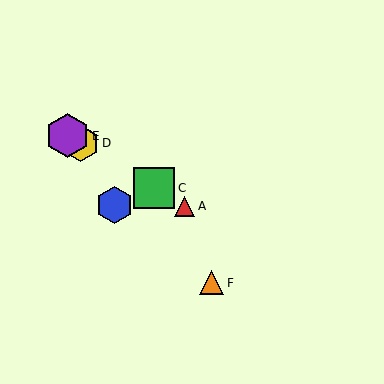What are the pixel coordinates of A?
Object A is at (185, 206).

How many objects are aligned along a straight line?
4 objects (A, C, D, E) are aligned along a straight line.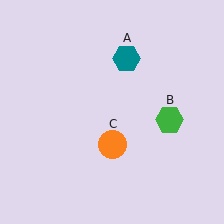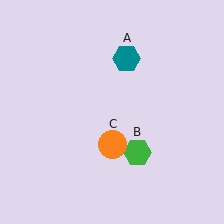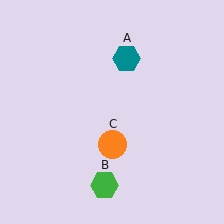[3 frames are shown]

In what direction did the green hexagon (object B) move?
The green hexagon (object B) moved down and to the left.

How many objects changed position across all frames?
1 object changed position: green hexagon (object B).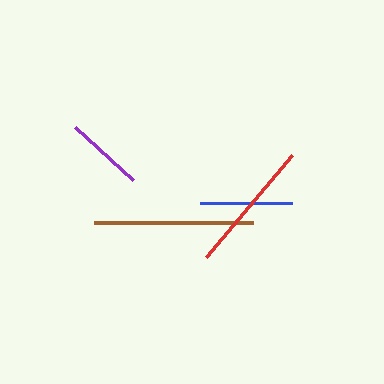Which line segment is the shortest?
The purple line is the shortest at approximately 78 pixels.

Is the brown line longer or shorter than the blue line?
The brown line is longer than the blue line.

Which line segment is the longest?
The brown line is the longest at approximately 158 pixels.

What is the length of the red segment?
The red segment is approximately 133 pixels long.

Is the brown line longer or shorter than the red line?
The brown line is longer than the red line.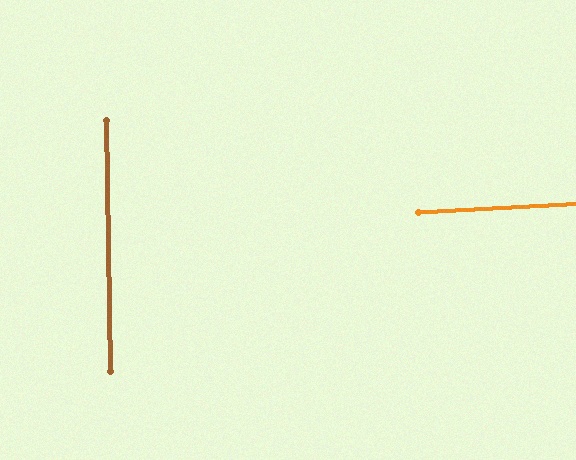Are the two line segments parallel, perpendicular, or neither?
Perpendicular — they meet at approximately 88°.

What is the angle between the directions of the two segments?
Approximately 88 degrees.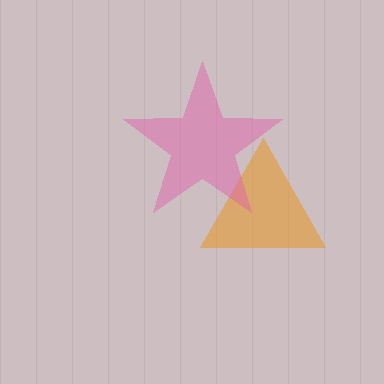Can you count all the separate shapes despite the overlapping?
Yes, there are 2 separate shapes.